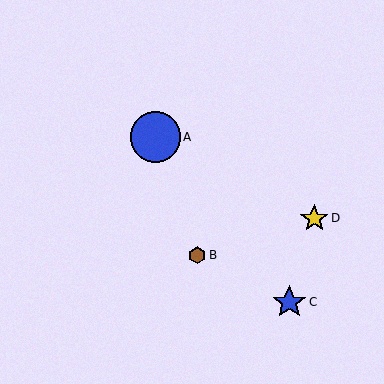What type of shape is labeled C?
Shape C is a blue star.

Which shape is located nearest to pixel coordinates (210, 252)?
The brown hexagon (labeled B) at (197, 255) is nearest to that location.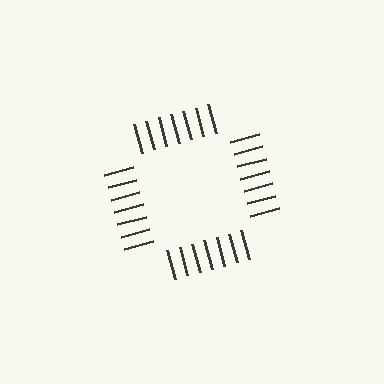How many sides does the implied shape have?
4 sides — the line-ends trace a square.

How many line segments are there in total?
28 — 7 along each of the 4 edges.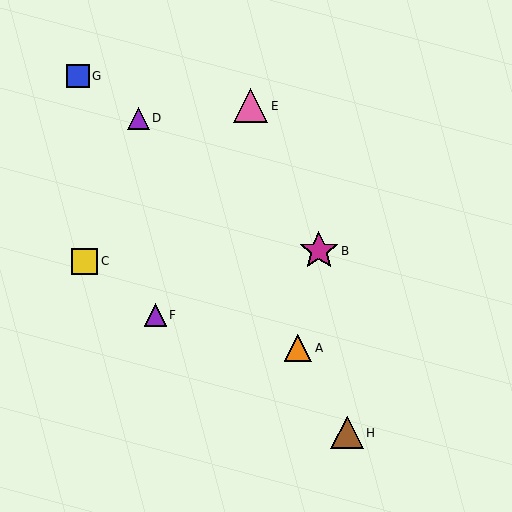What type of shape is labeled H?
Shape H is a brown triangle.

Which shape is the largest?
The magenta star (labeled B) is the largest.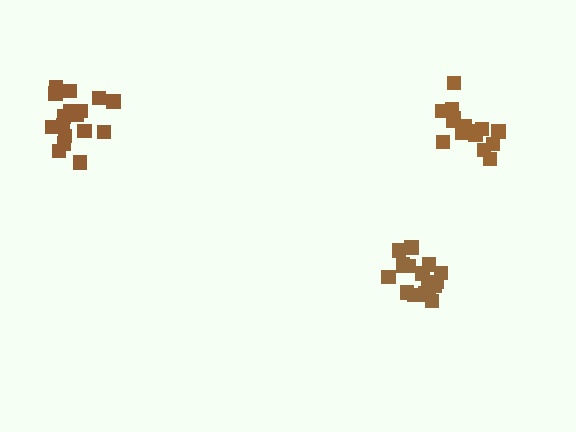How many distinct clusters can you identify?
There are 3 distinct clusters.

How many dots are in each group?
Group 1: 17 dots, Group 2: 18 dots, Group 3: 15 dots (50 total).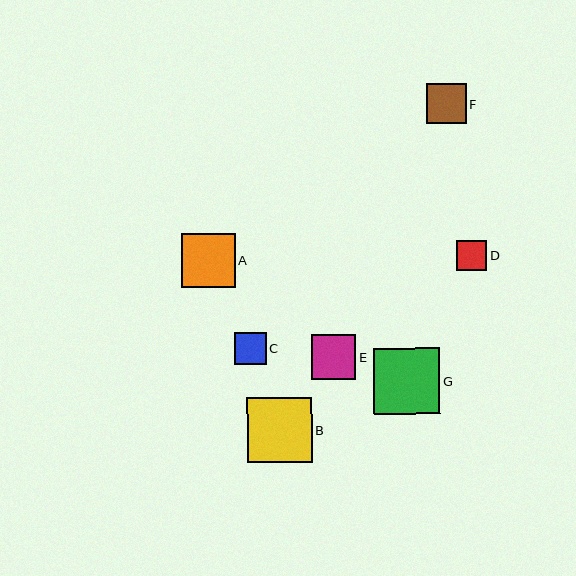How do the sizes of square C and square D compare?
Square C and square D are approximately the same size.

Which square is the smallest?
Square D is the smallest with a size of approximately 30 pixels.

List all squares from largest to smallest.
From largest to smallest: G, B, A, E, F, C, D.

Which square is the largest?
Square G is the largest with a size of approximately 66 pixels.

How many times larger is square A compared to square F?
Square A is approximately 1.4 times the size of square F.